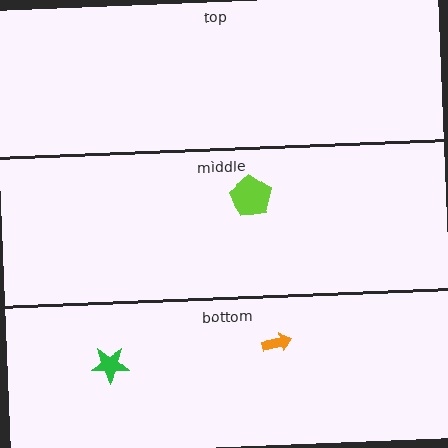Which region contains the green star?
The bottom region.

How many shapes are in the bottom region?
2.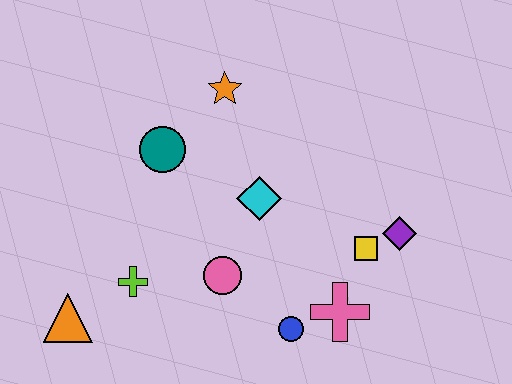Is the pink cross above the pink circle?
No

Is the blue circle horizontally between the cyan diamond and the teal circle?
No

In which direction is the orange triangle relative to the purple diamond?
The orange triangle is to the left of the purple diamond.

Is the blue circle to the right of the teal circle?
Yes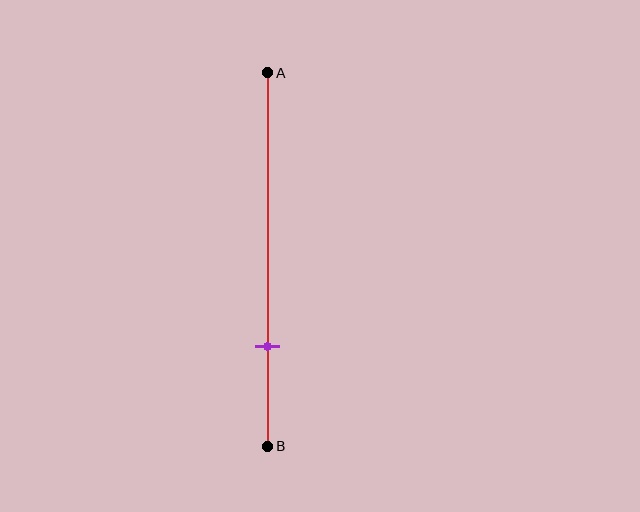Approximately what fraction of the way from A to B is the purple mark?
The purple mark is approximately 75% of the way from A to B.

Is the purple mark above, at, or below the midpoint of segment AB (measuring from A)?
The purple mark is below the midpoint of segment AB.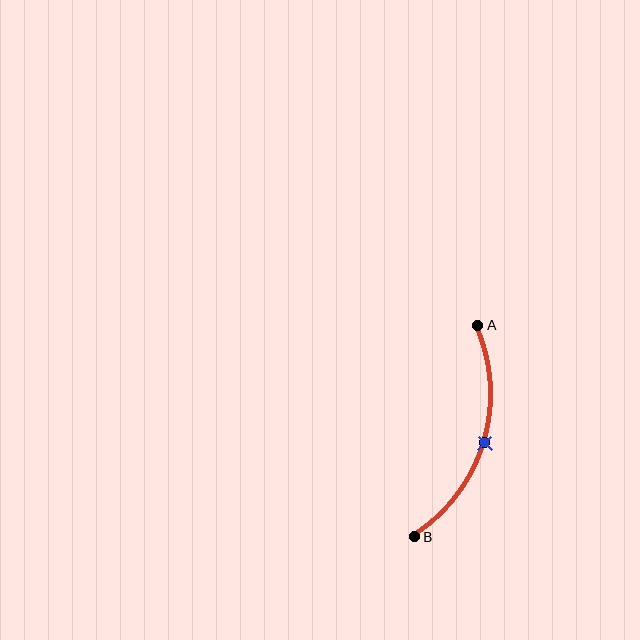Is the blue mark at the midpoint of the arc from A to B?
Yes. The blue mark lies on the arc at equal arc-length from both A and B — it is the arc midpoint.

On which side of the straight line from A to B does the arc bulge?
The arc bulges to the right of the straight line connecting A and B.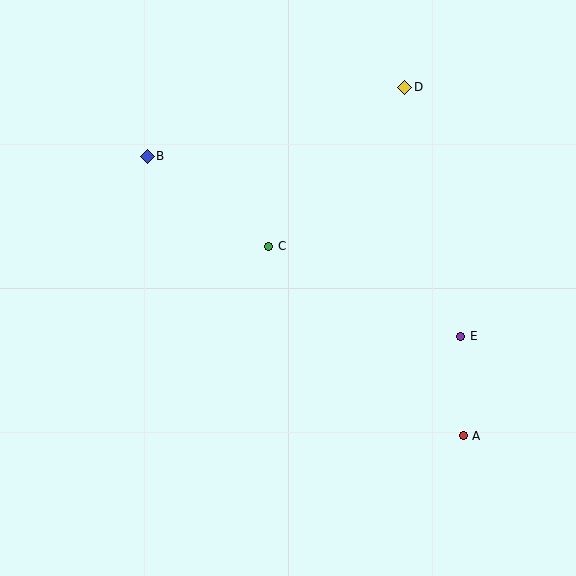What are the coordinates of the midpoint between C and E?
The midpoint between C and E is at (365, 291).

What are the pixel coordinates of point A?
Point A is at (463, 436).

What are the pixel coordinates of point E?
Point E is at (461, 336).